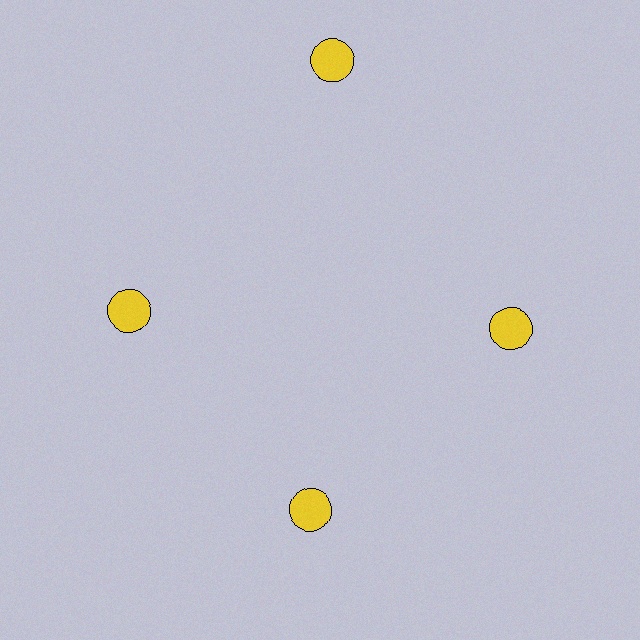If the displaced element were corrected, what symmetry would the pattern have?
It would have 4-fold rotational symmetry — the pattern would map onto itself every 90 degrees.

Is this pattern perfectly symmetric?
No. The 4 yellow circles are arranged in a ring, but one element near the 12 o'clock position is pushed outward from the center, breaking the 4-fold rotational symmetry.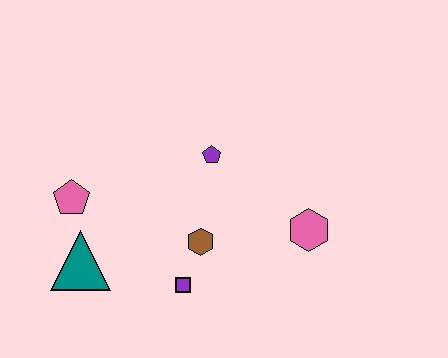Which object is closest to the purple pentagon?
The brown hexagon is closest to the purple pentagon.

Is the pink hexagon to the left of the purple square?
No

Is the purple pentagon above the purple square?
Yes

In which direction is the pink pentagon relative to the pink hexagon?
The pink pentagon is to the left of the pink hexagon.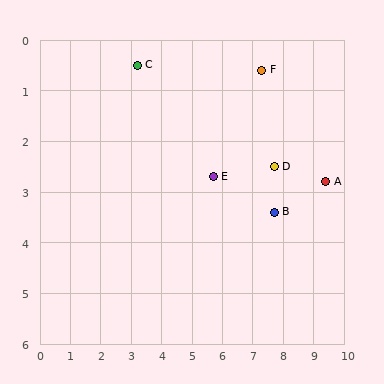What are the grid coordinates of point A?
Point A is at approximately (9.4, 2.8).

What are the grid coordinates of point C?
Point C is at approximately (3.2, 0.5).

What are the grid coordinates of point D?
Point D is at approximately (7.7, 2.5).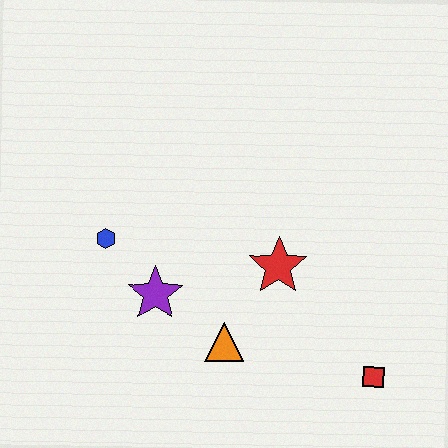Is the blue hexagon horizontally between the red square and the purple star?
No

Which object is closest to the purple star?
The blue hexagon is closest to the purple star.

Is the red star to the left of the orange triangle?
No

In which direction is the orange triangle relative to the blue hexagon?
The orange triangle is to the right of the blue hexagon.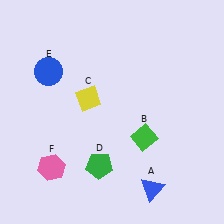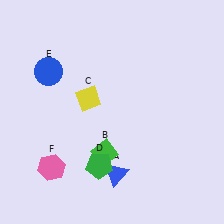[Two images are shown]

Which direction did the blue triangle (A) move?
The blue triangle (A) moved left.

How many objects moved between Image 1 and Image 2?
2 objects moved between the two images.